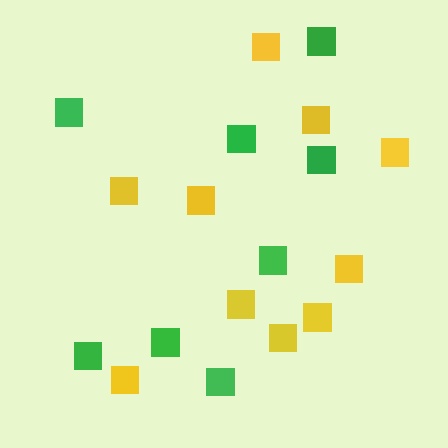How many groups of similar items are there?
There are 2 groups: one group of yellow squares (10) and one group of green squares (8).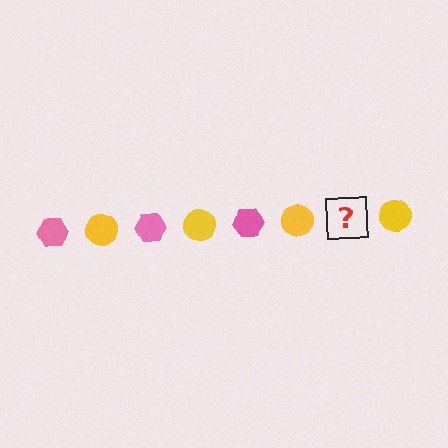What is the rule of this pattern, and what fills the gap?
The rule is that the pattern alternates between pink hexagon and yellow circle. The gap should be filled with a pink hexagon.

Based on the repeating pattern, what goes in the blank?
The blank should be a pink hexagon.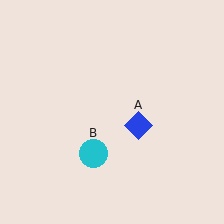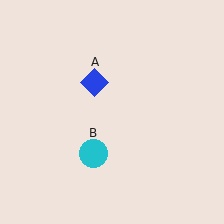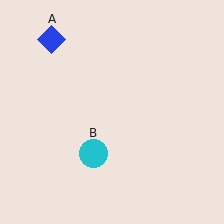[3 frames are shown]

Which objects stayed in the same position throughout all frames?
Cyan circle (object B) remained stationary.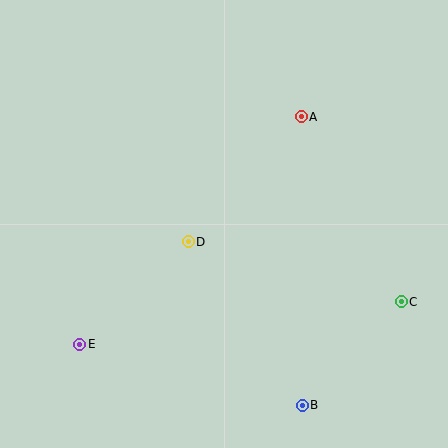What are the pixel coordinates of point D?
Point D is at (188, 242).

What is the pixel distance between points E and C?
The distance between E and C is 325 pixels.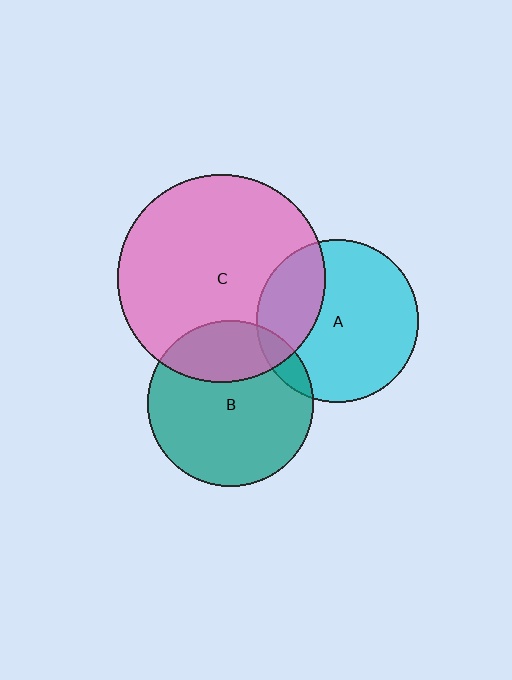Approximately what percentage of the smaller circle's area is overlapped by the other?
Approximately 30%.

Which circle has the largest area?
Circle C (pink).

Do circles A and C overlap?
Yes.